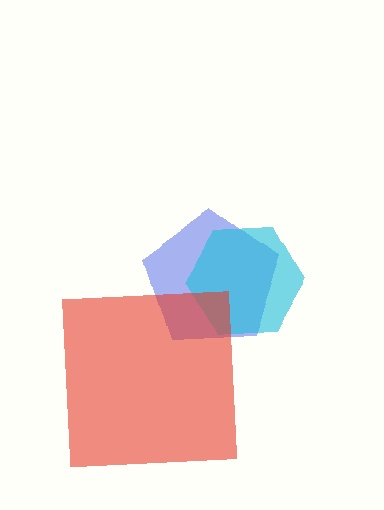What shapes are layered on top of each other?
The layered shapes are: a blue pentagon, a cyan hexagon, a red square.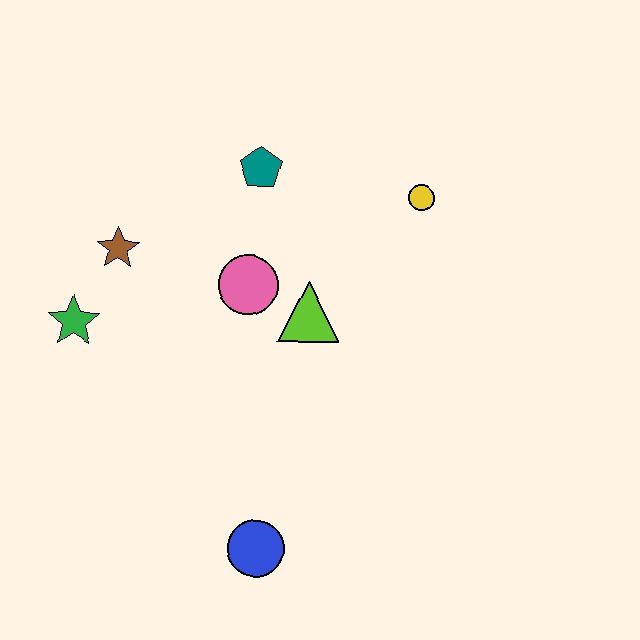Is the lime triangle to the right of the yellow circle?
No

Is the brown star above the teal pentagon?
No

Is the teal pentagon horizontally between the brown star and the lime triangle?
Yes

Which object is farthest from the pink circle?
The blue circle is farthest from the pink circle.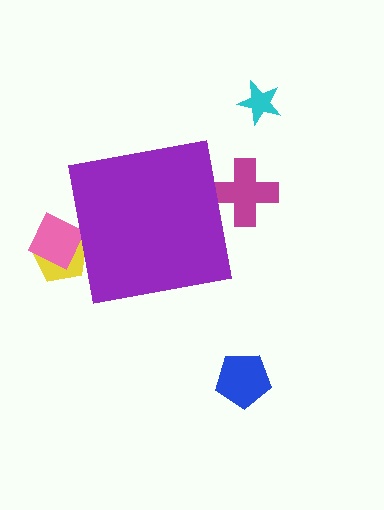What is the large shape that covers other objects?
A purple square.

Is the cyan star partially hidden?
No, the cyan star is fully visible.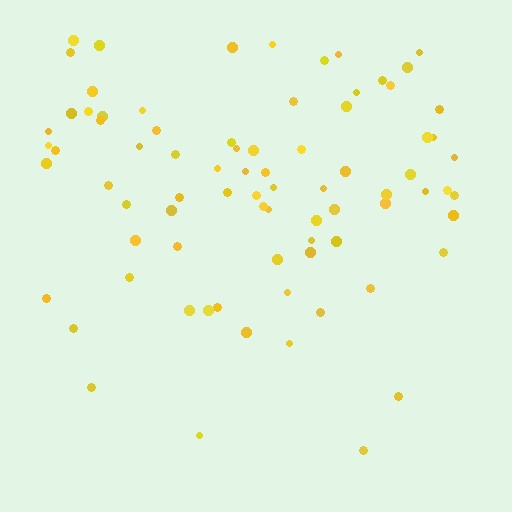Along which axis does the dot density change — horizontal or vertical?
Vertical.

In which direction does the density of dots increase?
From bottom to top, with the top side densest.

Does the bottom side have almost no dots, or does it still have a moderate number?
Still a moderate number, just noticeably fewer than the top.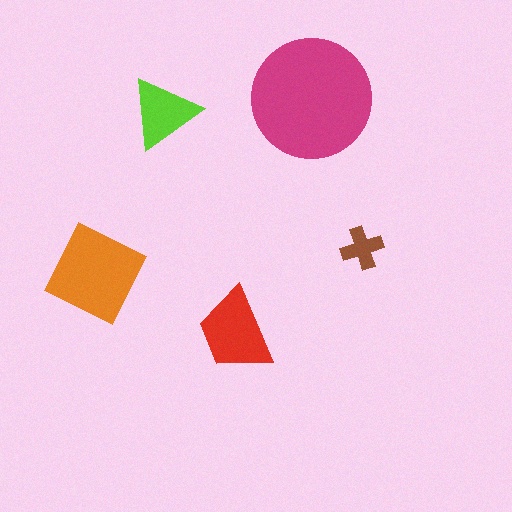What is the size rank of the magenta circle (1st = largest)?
1st.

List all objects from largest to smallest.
The magenta circle, the orange square, the red trapezoid, the lime triangle, the brown cross.